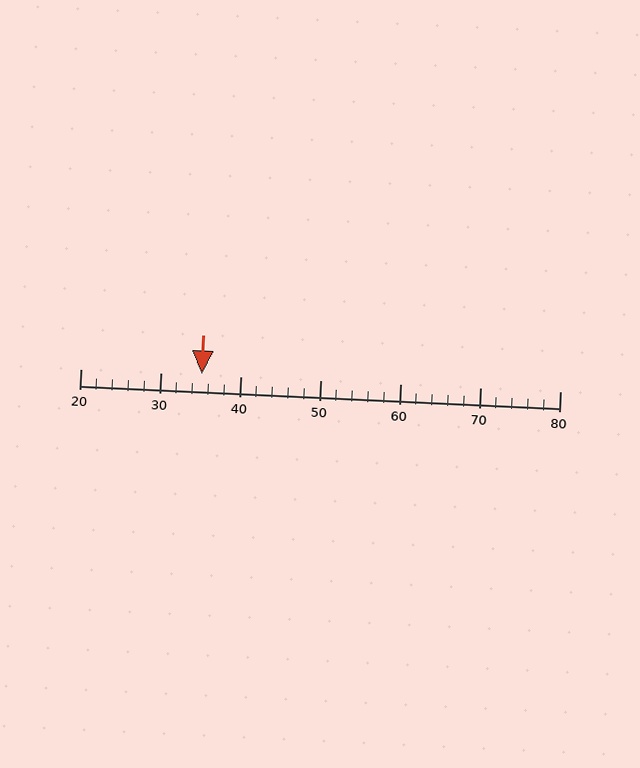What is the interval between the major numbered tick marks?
The major tick marks are spaced 10 units apart.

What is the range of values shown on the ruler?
The ruler shows values from 20 to 80.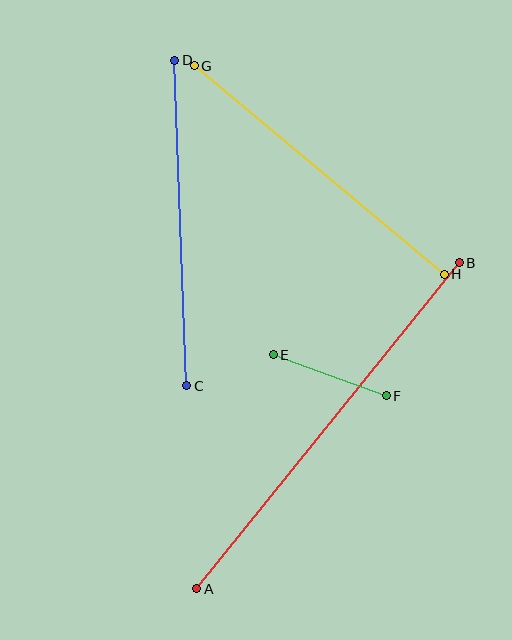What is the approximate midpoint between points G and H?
The midpoint is at approximately (319, 170) pixels.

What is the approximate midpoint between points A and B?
The midpoint is at approximately (328, 426) pixels.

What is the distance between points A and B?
The distance is approximately 418 pixels.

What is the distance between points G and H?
The distance is approximately 326 pixels.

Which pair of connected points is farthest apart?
Points A and B are farthest apart.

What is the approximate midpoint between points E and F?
The midpoint is at approximately (330, 375) pixels.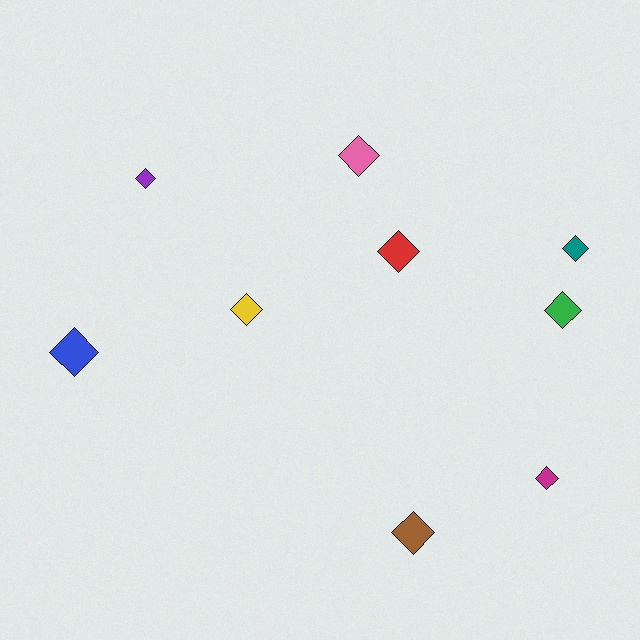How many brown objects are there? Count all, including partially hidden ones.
There is 1 brown object.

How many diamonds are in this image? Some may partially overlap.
There are 9 diamonds.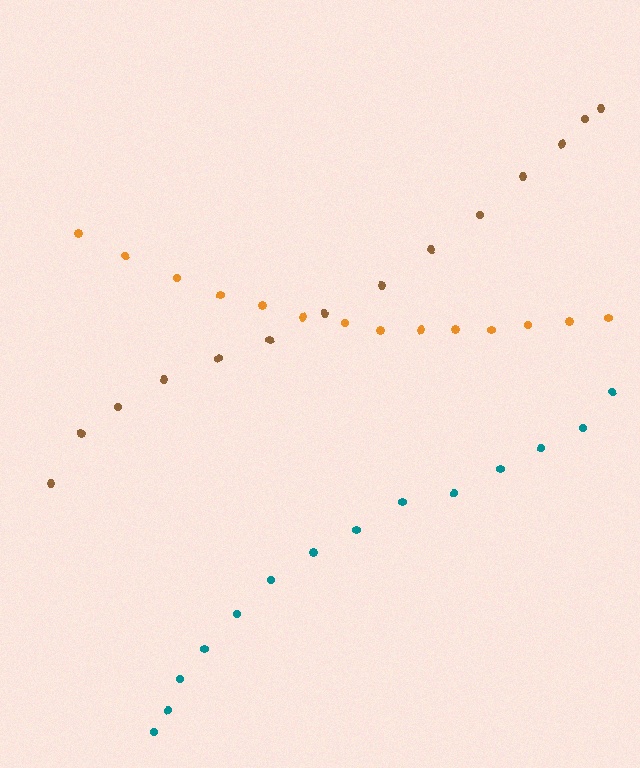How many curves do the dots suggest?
There are 3 distinct paths.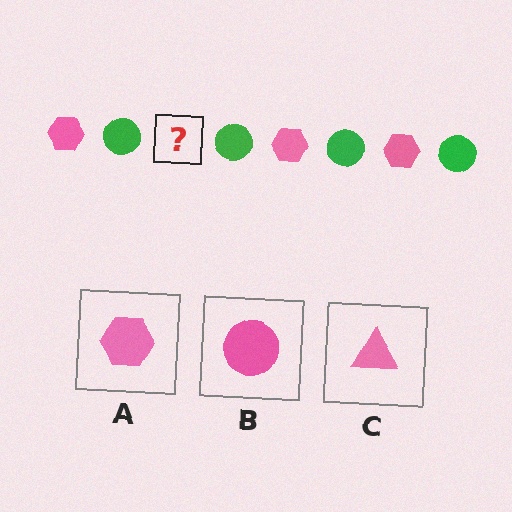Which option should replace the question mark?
Option A.